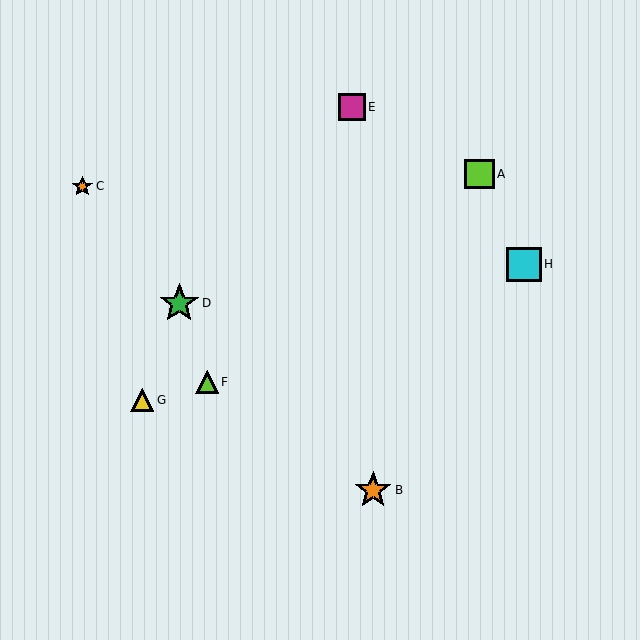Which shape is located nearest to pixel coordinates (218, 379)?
The lime triangle (labeled F) at (207, 382) is nearest to that location.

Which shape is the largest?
The green star (labeled D) is the largest.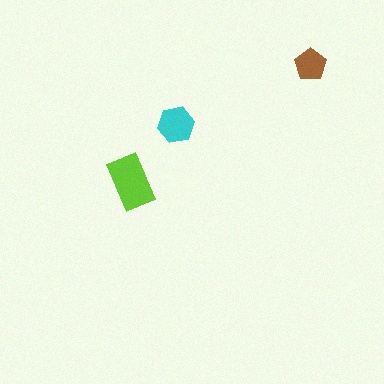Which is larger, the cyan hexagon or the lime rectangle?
The lime rectangle.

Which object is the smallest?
The brown pentagon.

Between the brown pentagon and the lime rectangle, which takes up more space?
The lime rectangle.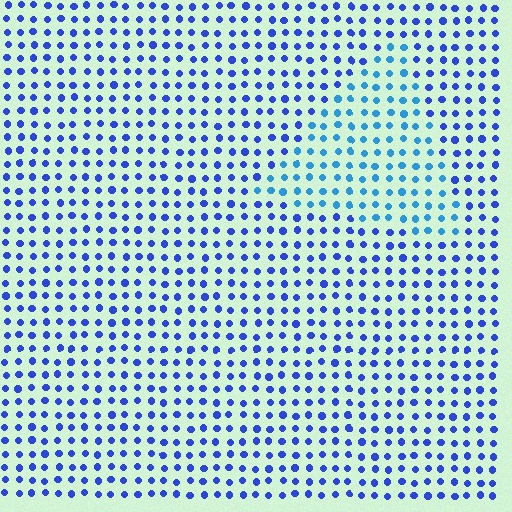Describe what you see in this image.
The image is filled with small blue elements in a uniform arrangement. A triangle-shaped region is visible where the elements are tinted to a slightly different hue, forming a subtle color boundary.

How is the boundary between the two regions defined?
The boundary is defined purely by a slight shift in hue (about 29 degrees). Spacing, size, and orientation are identical on both sides.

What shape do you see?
I see a triangle.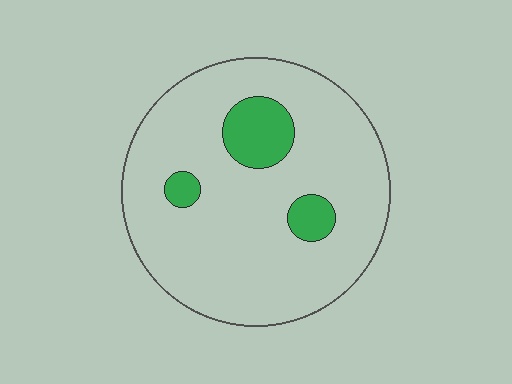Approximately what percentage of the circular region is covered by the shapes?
Approximately 10%.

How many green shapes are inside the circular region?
3.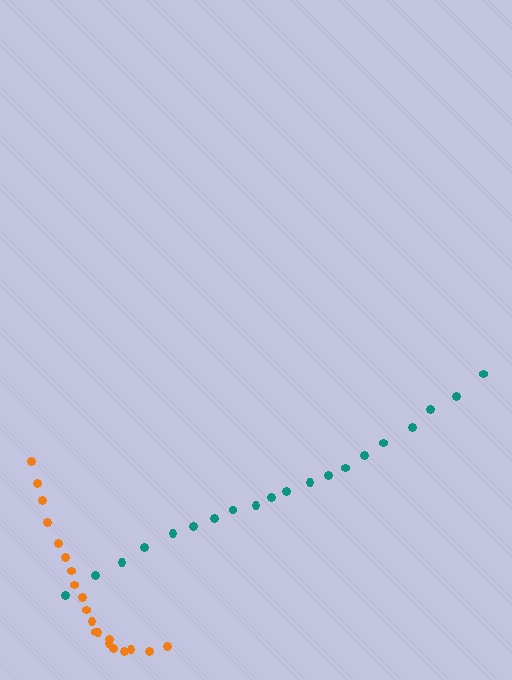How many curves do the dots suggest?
There are 2 distinct paths.